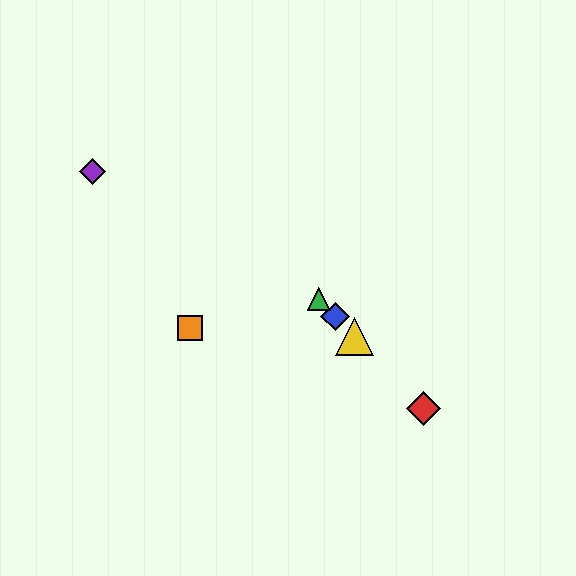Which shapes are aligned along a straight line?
The red diamond, the blue diamond, the green triangle, the yellow triangle are aligned along a straight line.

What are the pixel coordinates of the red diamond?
The red diamond is at (423, 409).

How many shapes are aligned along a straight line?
4 shapes (the red diamond, the blue diamond, the green triangle, the yellow triangle) are aligned along a straight line.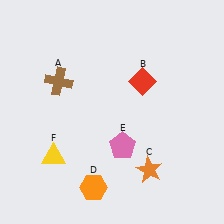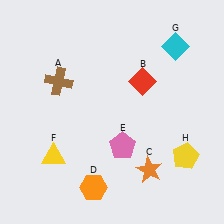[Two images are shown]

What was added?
A cyan diamond (G), a yellow pentagon (H) were added in Image 2.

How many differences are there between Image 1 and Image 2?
There are 2 differences between the two images.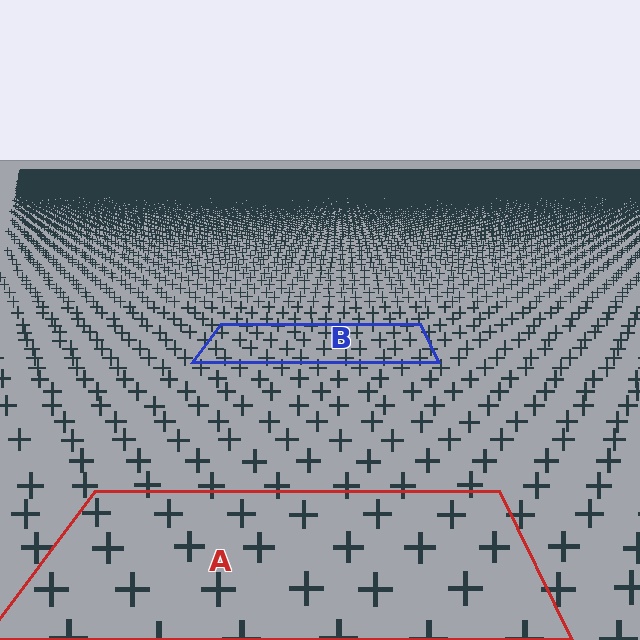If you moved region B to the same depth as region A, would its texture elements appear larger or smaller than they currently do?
They would appear larger. At a closer depth, the same texture elements are projected at a bigger on-screen size.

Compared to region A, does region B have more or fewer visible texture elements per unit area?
Region B has more texture elements per unit area — they are packed more densely because it is farther away.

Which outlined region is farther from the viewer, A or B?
Region B is farther from the viewer — the texture elements inside it appear smaller and more densely packed.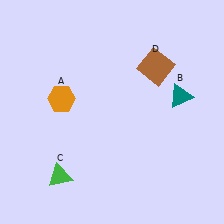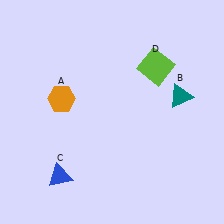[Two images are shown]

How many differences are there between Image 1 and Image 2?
There are 2 differences between the two images.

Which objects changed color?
C changed from green to blue. D changed from brown to lime.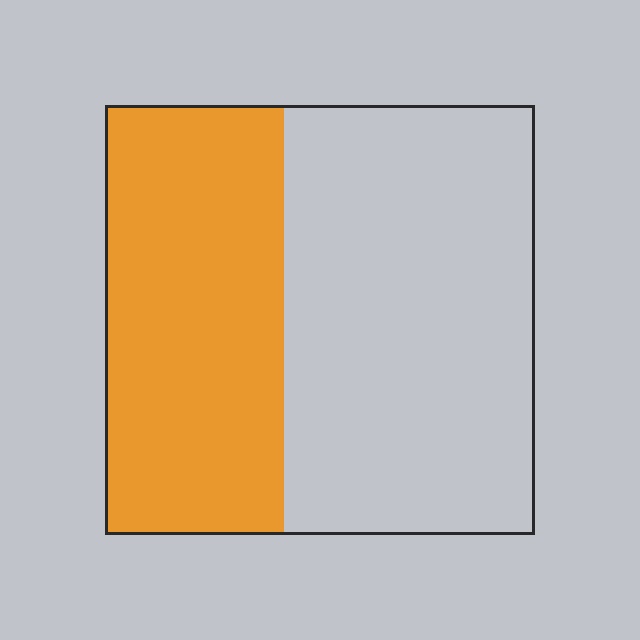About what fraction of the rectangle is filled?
About two fifths (2/5).